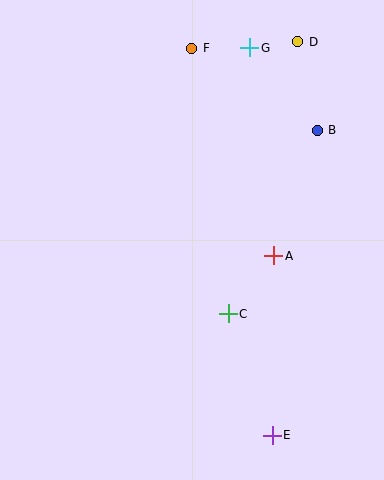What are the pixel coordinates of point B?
Point B is at (317, 130).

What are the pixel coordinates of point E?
Point E is at (272, 435).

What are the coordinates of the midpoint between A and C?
The midpoint between A and C is at (251, 285).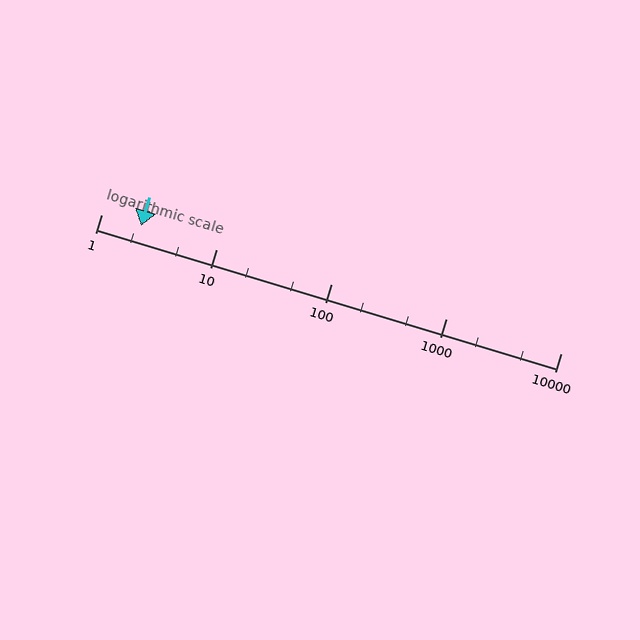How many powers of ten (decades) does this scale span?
The scale spans 4 decades, from 1 to 10000.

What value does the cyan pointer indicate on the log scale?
The pointer indicates approximately 2.2.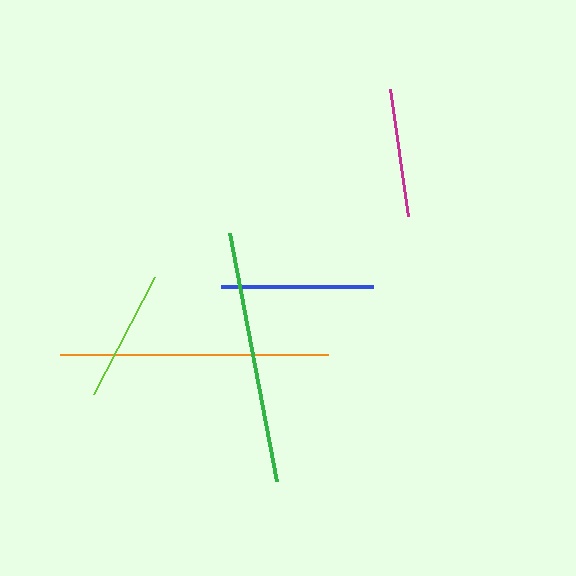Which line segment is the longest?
The orange line is the longest at approximately 268 pixels.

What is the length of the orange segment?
The orange segment is approximately 268 pixels long.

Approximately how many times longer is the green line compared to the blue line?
The green line is approximately 1.7 times the length of the blue line.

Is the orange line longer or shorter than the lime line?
The orange line is longer than the lime line.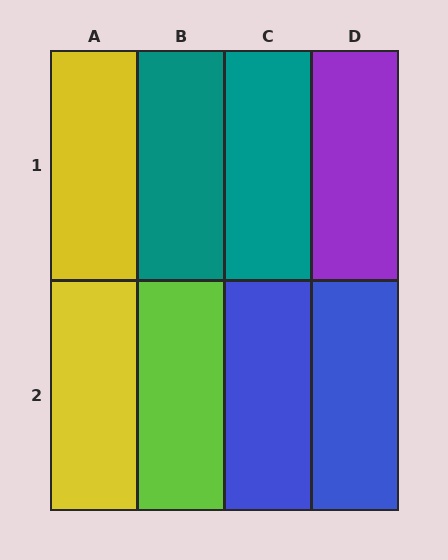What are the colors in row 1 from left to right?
Yellow, teal, teal, purple.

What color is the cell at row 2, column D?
Blue.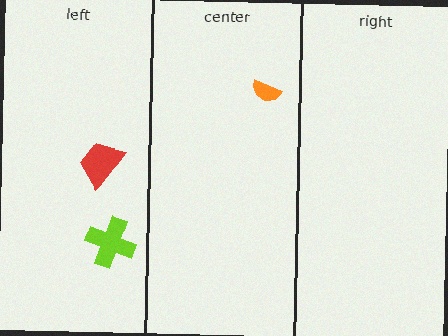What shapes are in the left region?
The lime cross, the red trapezoid.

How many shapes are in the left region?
2.